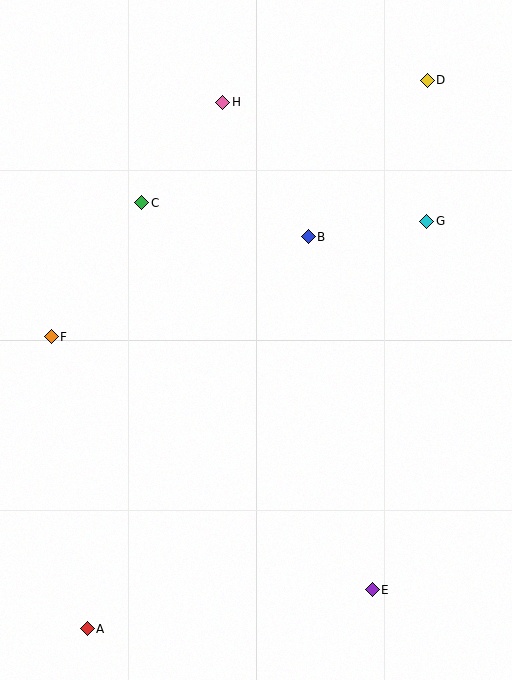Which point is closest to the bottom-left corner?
Point A is closest to the bottom-left corner.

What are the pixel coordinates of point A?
Point A is at (87, 629).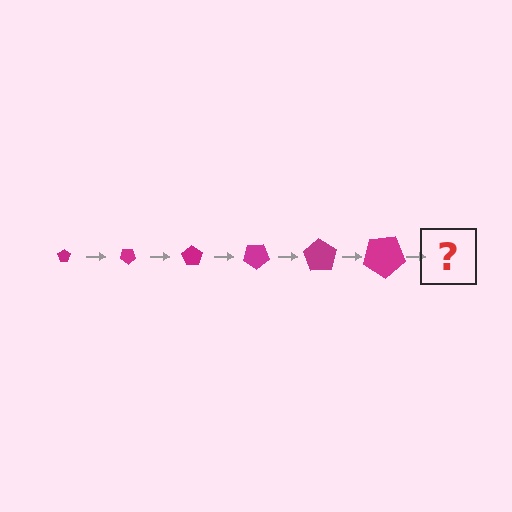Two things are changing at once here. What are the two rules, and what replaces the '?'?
The two rules are that the pentagon grows larger each step and it rotates 35 degrees each step. The '?' should be a pentagon, larger than the previous one and rotated 210 degrees from the start.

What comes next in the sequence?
The next element should be a pentagon, larger than the previous one and rotated 210 degrees from the start.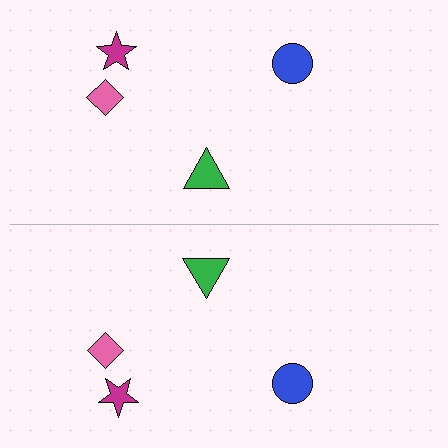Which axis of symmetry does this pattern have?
The pattern has a horizontal axis of symmetry running through the center of the image.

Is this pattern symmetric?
Yes, this pattern has bilateral (reflection) symmetry.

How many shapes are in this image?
There are 8 shapes in this image.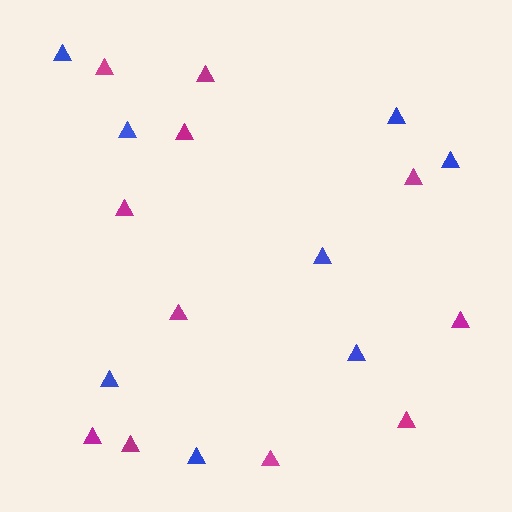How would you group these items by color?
There are 2 groups: one group of magenta triangles (11) and one group of blue triangles (8).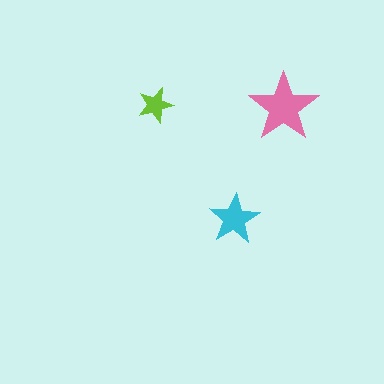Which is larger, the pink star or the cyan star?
The pink one.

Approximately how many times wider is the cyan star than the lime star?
About 1.5 times wider.